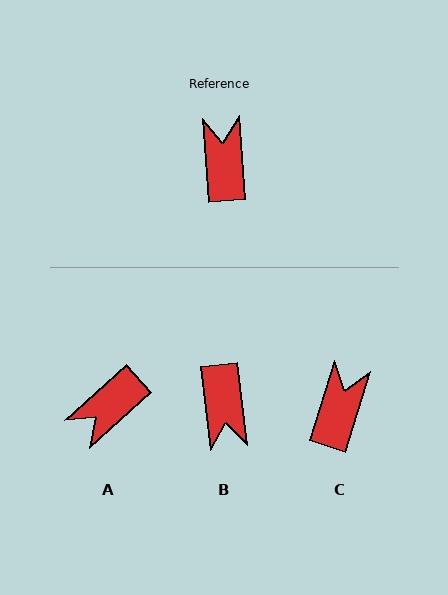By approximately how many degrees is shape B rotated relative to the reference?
Approximately 177 degrees clockwise.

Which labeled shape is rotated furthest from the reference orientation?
B, about 177 degrees away.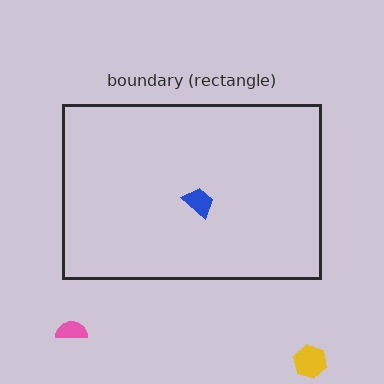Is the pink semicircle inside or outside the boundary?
Outside.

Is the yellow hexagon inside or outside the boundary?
Outside.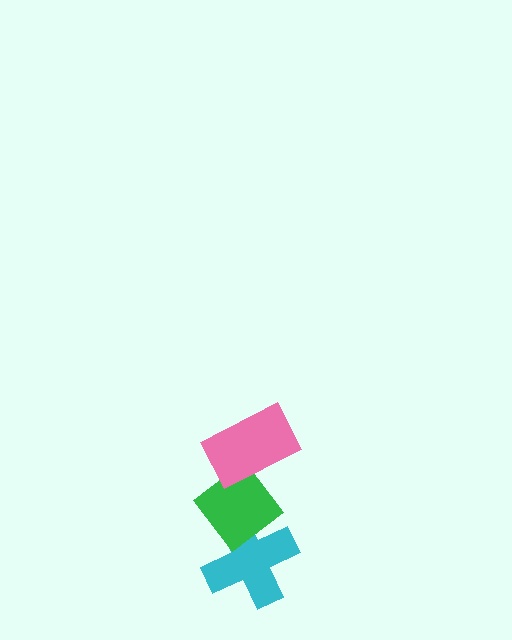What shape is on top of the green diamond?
The pink rectangle is on top of the green diamond.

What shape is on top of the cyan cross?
The green diamond is on top of the cyan cross.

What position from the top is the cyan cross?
The cyan cross is 3rd from the top.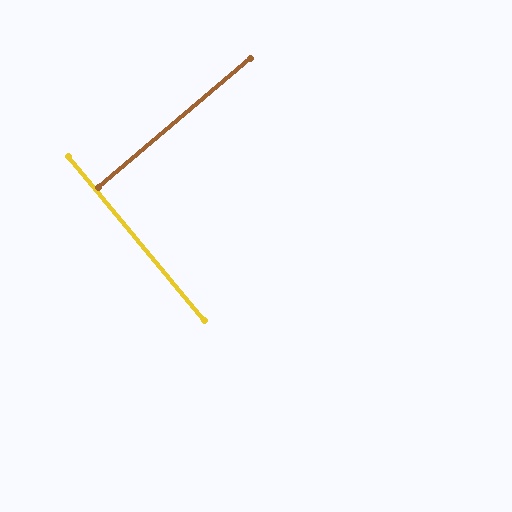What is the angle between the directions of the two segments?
Approximately 89 degrees.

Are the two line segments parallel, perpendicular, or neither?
Perpendicular — they meet at approximately 89°.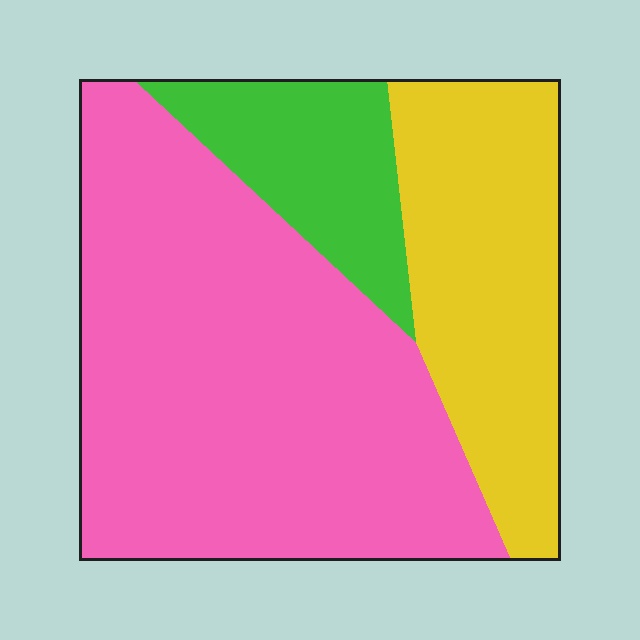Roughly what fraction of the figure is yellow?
Yellow covers around 25% of the figure.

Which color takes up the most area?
Pink, at roughly 60%.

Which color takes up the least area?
Green, at roughly 15%.